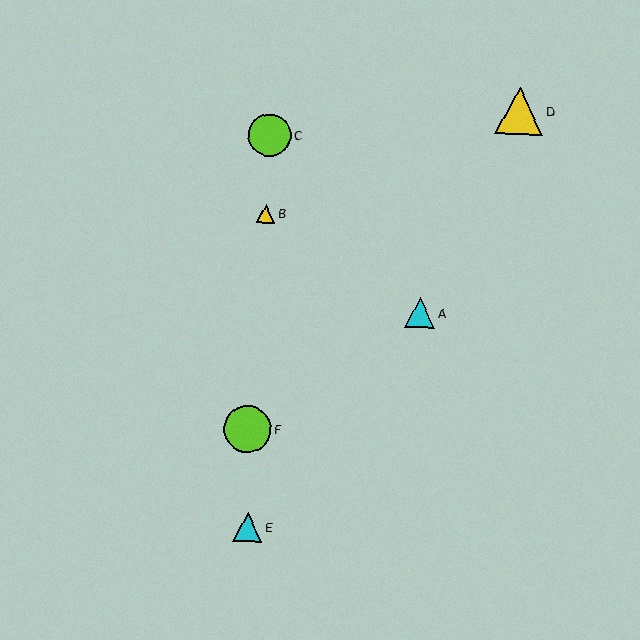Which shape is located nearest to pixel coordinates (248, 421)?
The lime circle (labeled F) at (248, 429) is nearest to that location.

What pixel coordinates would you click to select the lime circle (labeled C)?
Click at (270, 135) to select the lime circle C.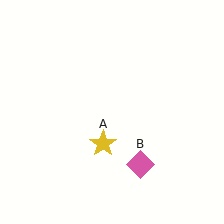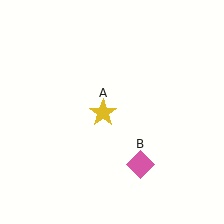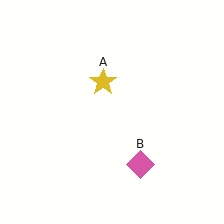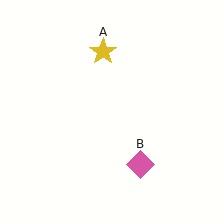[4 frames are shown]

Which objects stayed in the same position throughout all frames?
Pink diamond (object B) remained stationary.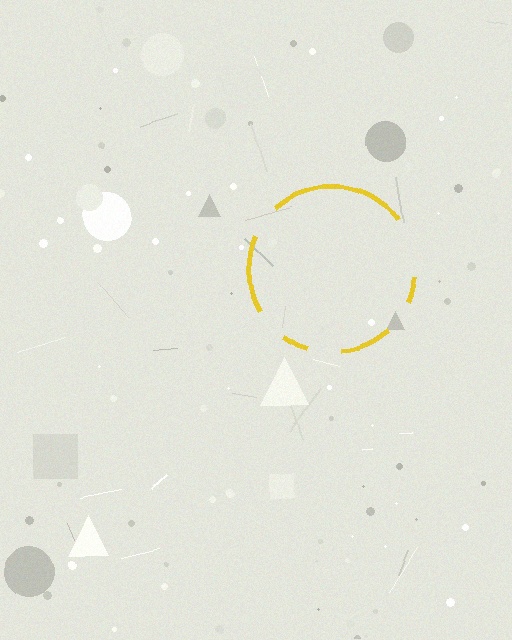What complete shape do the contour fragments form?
The contour fragments form a circle.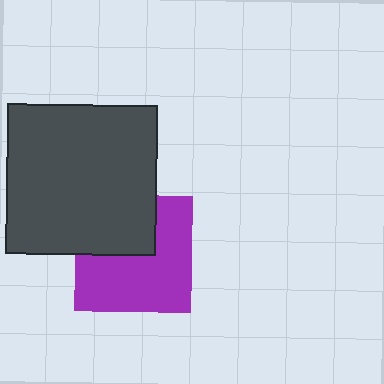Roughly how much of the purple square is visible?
About half of it is visible (roughly 63%).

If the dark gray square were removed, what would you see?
You would see the complete purple square.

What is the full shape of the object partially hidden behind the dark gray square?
The partially hidden object is a purple square.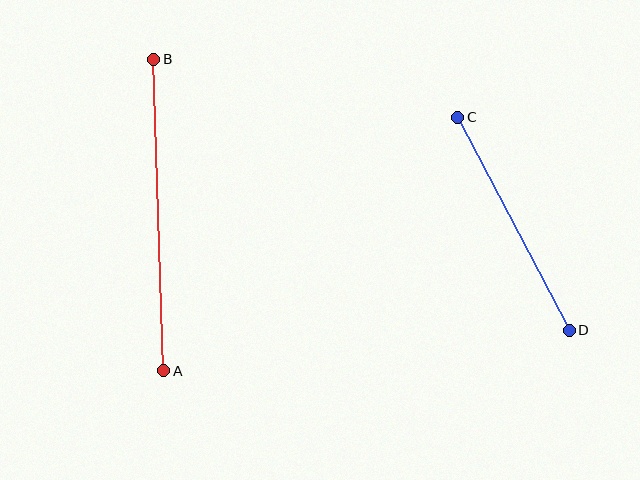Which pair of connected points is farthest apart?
Points A and B are farthest apart.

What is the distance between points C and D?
The distance is approximately 240 pixels.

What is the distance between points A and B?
The distance is approximately 312 pixels.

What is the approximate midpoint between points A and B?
The midpoint is at approximately (159, 215) pixels.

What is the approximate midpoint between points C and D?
The midpoint is at approximately (513, 224) pixels.